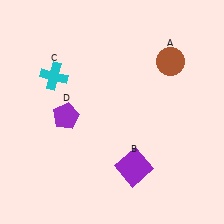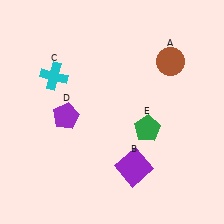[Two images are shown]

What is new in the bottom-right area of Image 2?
A green pentagon (E) was added in the bottom-right area of Image 2.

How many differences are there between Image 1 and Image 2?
There is 1 difference between the two images.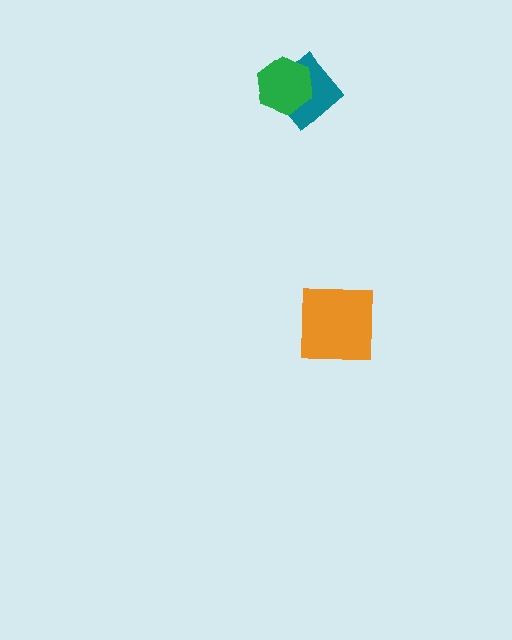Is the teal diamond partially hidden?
Yes, it is partially covered by another shape.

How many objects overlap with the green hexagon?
1 object overlaps with the green hexagon.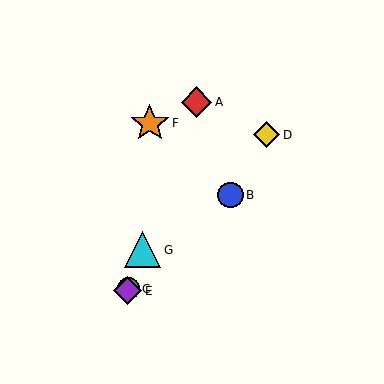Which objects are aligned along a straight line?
Objects A, C, E, G are aligned along a straight line.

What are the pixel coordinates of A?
Object A is at (197, 102).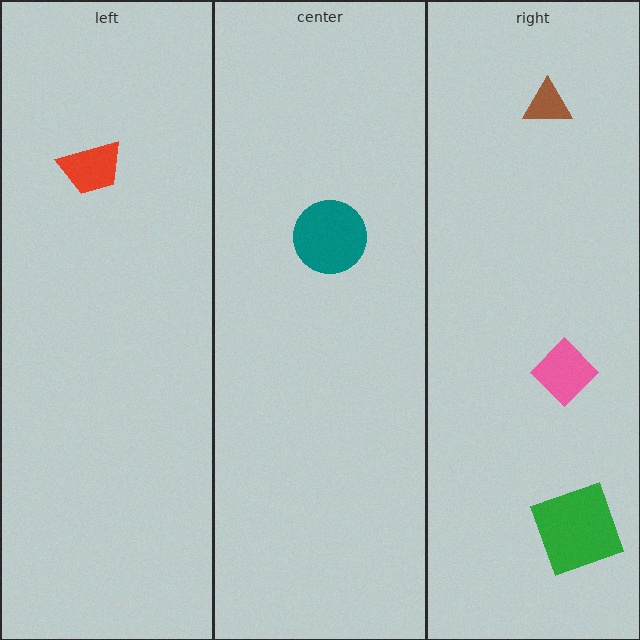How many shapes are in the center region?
1.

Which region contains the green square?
The right region.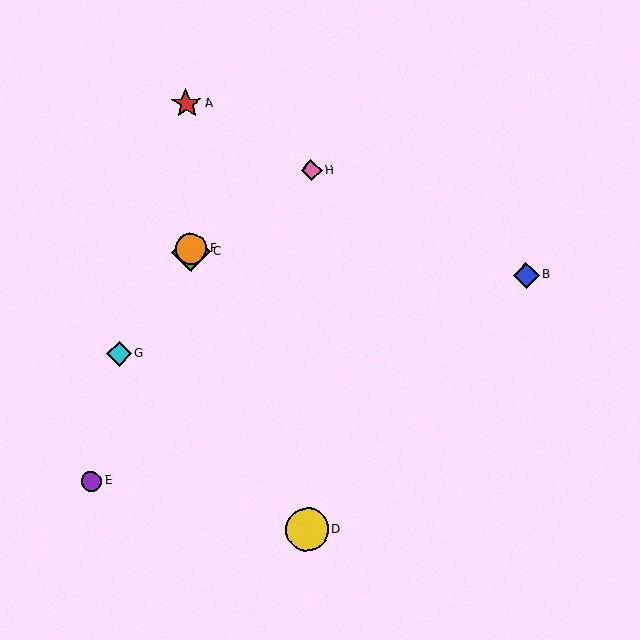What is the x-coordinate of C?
Object C is at x≈191.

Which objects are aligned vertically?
Objects A, C, F are aligned vertically.